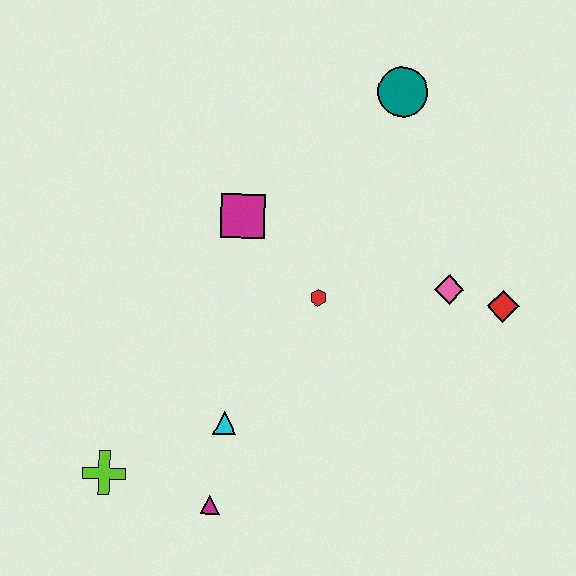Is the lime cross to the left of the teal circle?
Yes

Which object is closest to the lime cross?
The magenta triangle is closest to the lime cross.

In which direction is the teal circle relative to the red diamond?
The teal circle is above the red diamond.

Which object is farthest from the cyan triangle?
The teal circle is farthest from the cyan triangle.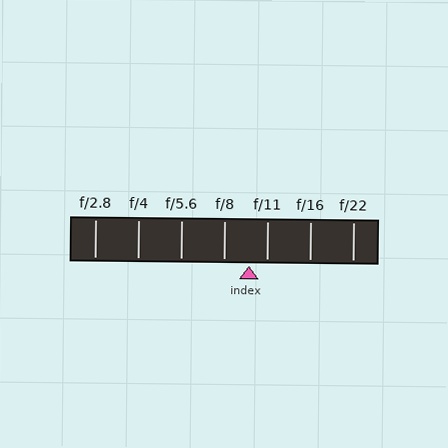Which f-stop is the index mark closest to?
The index mark is closest to f/11.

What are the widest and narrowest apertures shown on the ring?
The widest aperture shown is f/2.8 and the narrowest is f/22.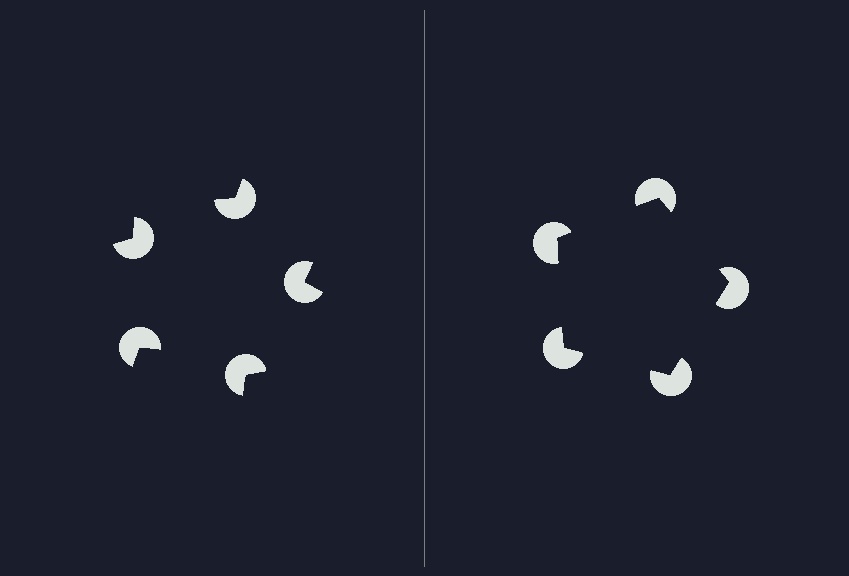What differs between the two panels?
The pac-man discs are positioned identically on both sides; only the wedge orientations differ. On the right they align to a pentagon; on the left they are misaligned.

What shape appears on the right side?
An illusory pentagon.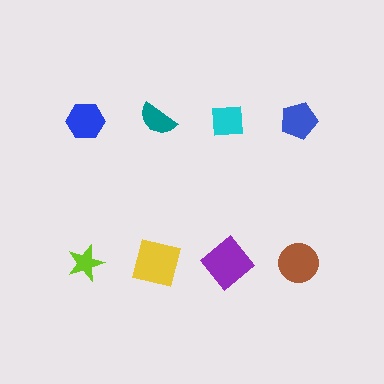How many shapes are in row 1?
4 shapes.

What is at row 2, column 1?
A lime star.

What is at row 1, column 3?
A cyan square.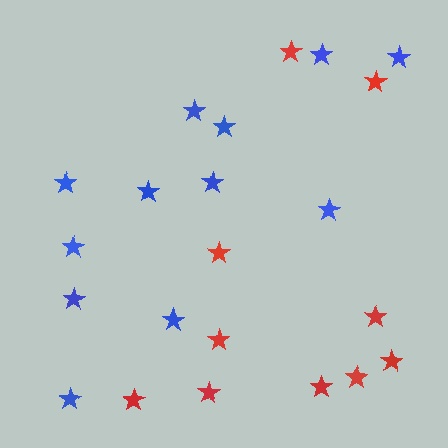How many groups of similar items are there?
There are 2 groups: one group of blue stars (12) and one group of red stars (10).